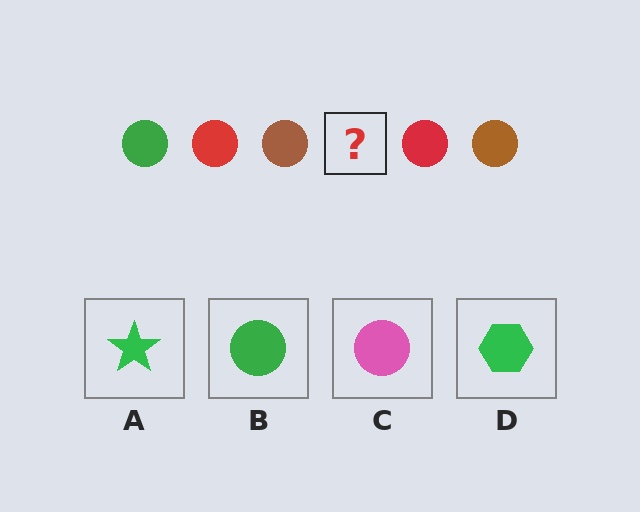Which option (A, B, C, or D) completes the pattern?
B.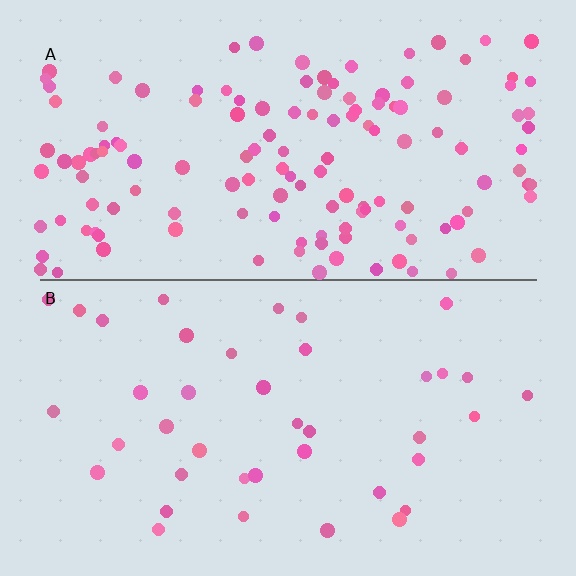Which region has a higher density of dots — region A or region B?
A (the top).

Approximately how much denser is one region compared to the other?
Approximately 3.4× — region A over region B.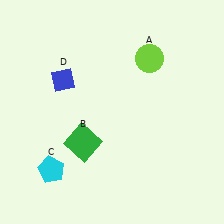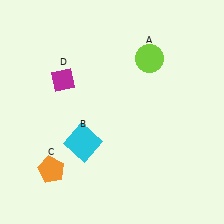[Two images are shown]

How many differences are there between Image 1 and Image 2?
There are 3 differences between the two images.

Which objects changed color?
B changed from green to cyan. C changed from cyan to orange. D changed from blue to magenta.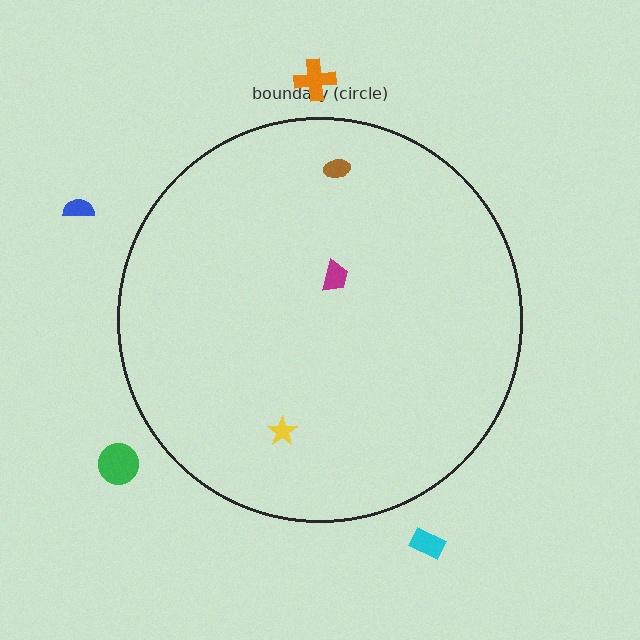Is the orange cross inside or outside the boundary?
Outside.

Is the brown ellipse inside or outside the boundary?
Inside.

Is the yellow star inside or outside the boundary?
Inside.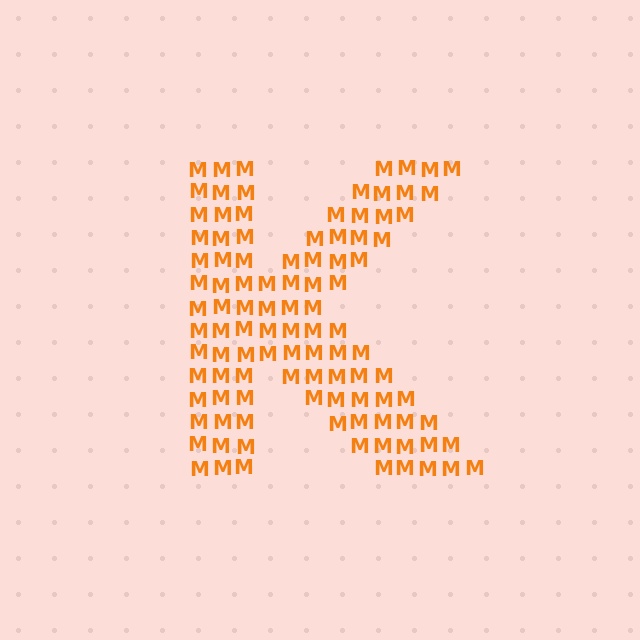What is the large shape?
The large shape is the letter K.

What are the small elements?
The small elements are letter M's.